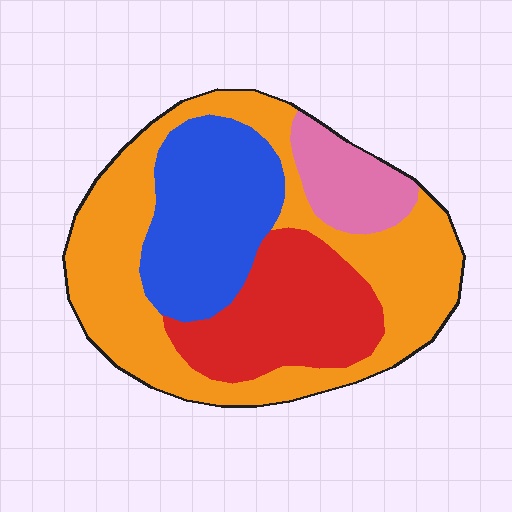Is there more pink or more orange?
Orange.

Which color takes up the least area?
Pink, at roughly 10%.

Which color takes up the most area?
Orange, at roughly 45%.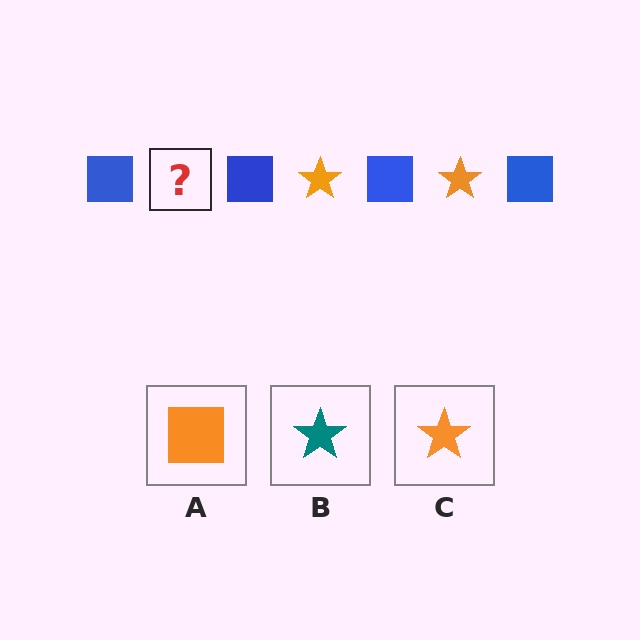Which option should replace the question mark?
Option C.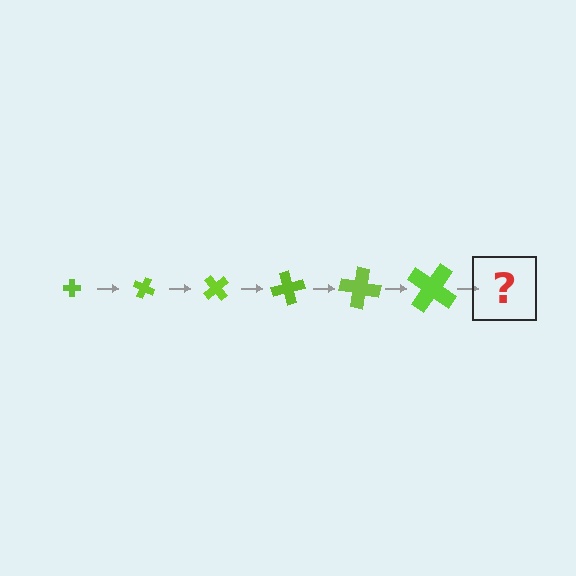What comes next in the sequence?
The next element should be a cross, larger than the previous one and rotated 150 degrees from the start.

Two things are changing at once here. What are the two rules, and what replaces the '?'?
The two rules are that the cross grows larger each step and it rotates 25 degrees each step. The '?' should be a cross, larger than the previous one and rotated 150 degrees from the start.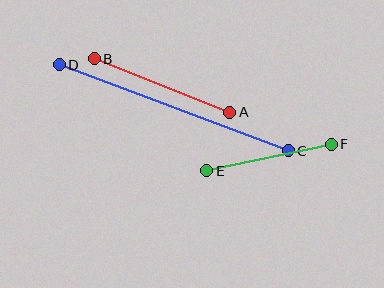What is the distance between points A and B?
The distance is approximately 146 pixels.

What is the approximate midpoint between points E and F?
The midpoint is at approximately (269, 158) pixels.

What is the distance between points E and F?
The distance is approximately 127 pixels.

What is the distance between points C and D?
The distance is approximately 245 pixels.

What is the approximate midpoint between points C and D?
The midpoint is at approximately (174, 108) pixels.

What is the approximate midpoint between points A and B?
The midpoint is at approximately (162, 86) pixels.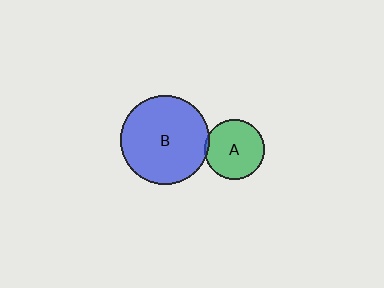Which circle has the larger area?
Circle B (blue).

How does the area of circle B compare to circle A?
Approximately 2.2 times.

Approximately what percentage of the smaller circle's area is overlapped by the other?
Approximately 5%.